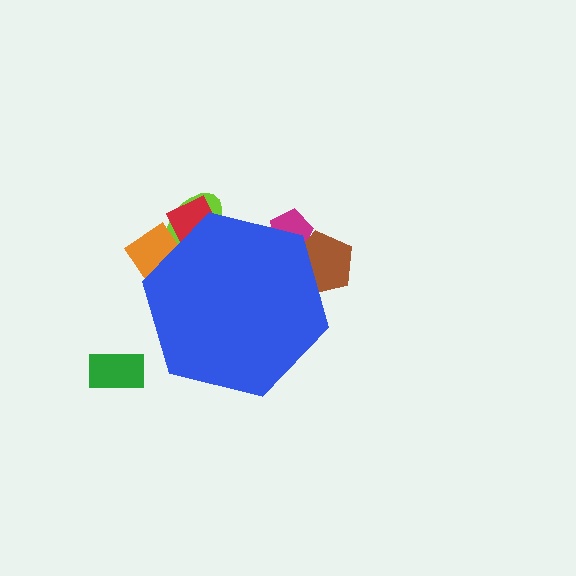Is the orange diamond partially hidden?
Yes, the orange diamond is partially hidden behind the blue hexagon.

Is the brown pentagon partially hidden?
Yes, the brown pentagon is partially hidden behind the blue hexagon.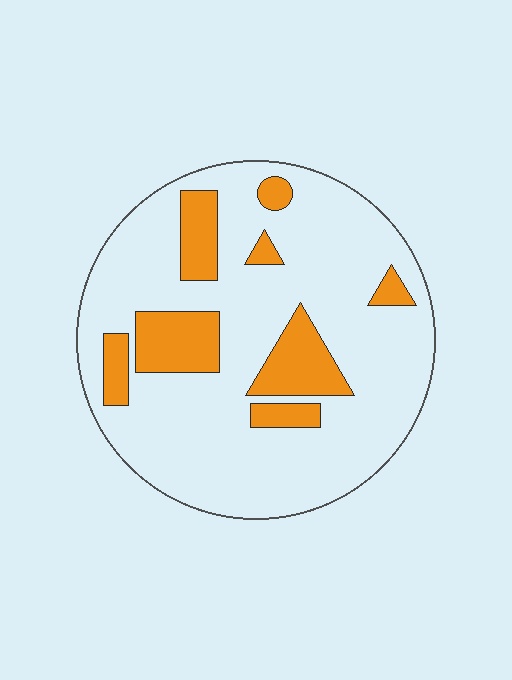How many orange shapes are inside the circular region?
8.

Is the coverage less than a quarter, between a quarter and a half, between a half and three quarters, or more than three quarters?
Less than a quarter.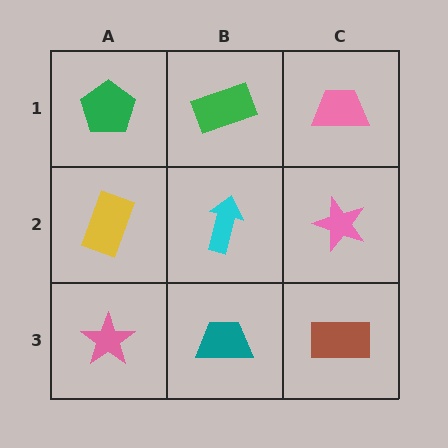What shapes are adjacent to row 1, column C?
A pink star (row 2, column C), a green rectangle (row 1, column B).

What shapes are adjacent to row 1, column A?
A yellow rectangle (row 2, column A), a green rectangle (row 1, column B).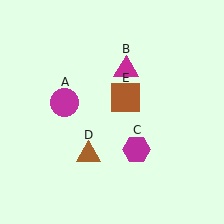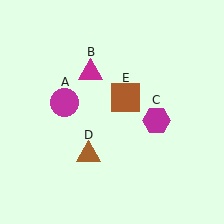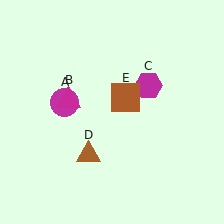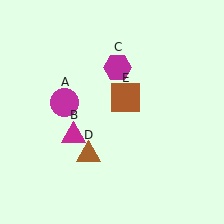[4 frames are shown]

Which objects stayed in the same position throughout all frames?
Magenta circle (object A) and brown triangle (object D) and brown square (object E) remained stationary.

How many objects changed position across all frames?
2 objects changed position: magenta triangle (object B), magenta hexagon (object C).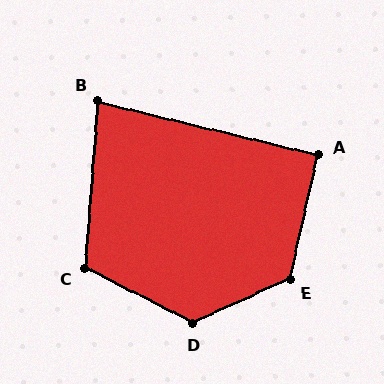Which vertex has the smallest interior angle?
B, at approximately 81 degrees.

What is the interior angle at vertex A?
Approximately 91 degrees (approximately right).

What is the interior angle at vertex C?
Approximately 113 degrees (obtuse).